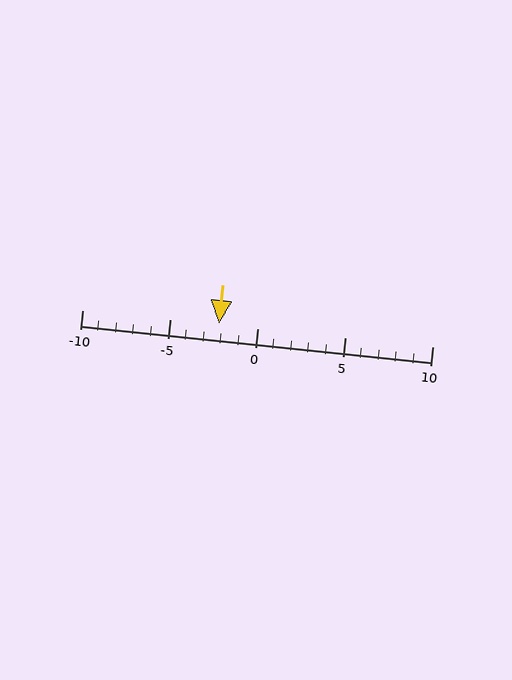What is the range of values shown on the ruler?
The ruler shows values from -10 to 10.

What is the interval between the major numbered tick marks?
The major tick marks are spaced 5 units apart.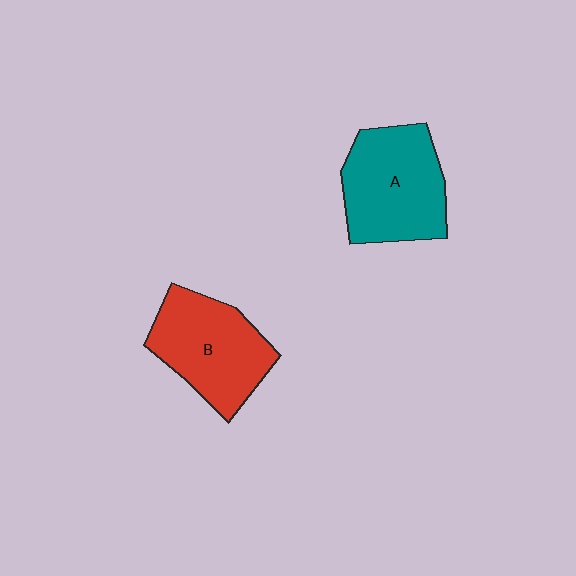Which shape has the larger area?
Shape A (teal).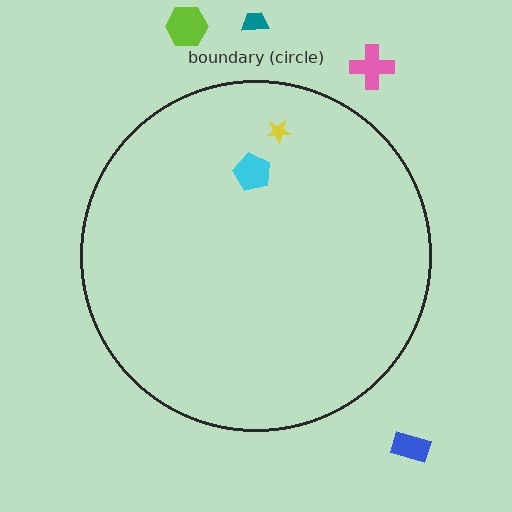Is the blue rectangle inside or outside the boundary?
Outside.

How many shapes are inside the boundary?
2 inside, 4 outside.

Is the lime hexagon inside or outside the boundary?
Outside.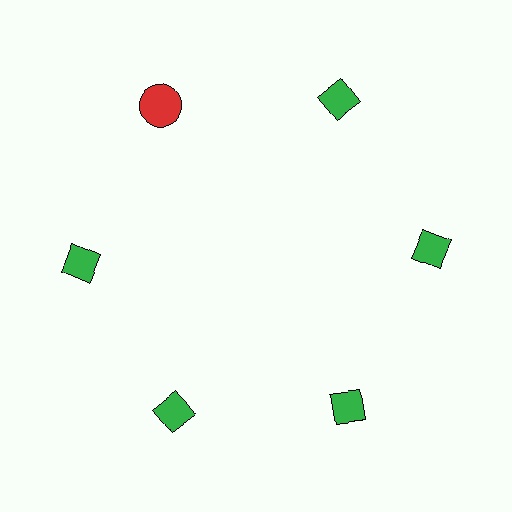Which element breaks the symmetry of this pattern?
The red circle at roughly the 11 o'clock position breaks the symmetry. All other shapes are green diamonds.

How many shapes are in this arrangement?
There are 6 shapes arranged in a ring pattern.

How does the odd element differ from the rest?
It differs in both color (red instead of green) and shape (circle instead of diamond).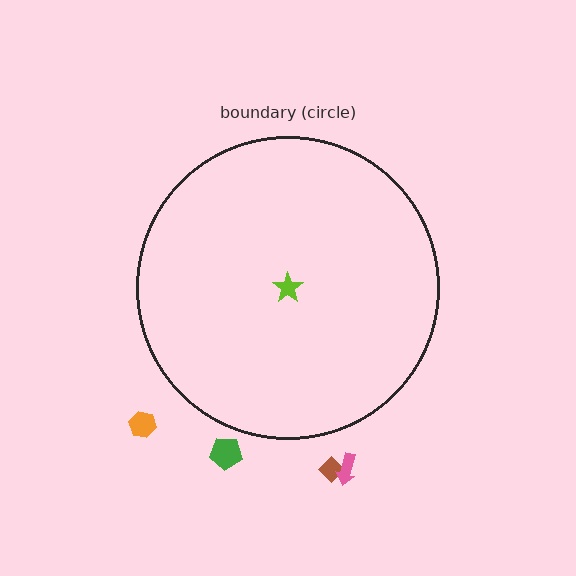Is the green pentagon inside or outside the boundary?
Outside.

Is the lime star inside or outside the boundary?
Inside.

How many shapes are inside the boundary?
1 inside, 4 outside.